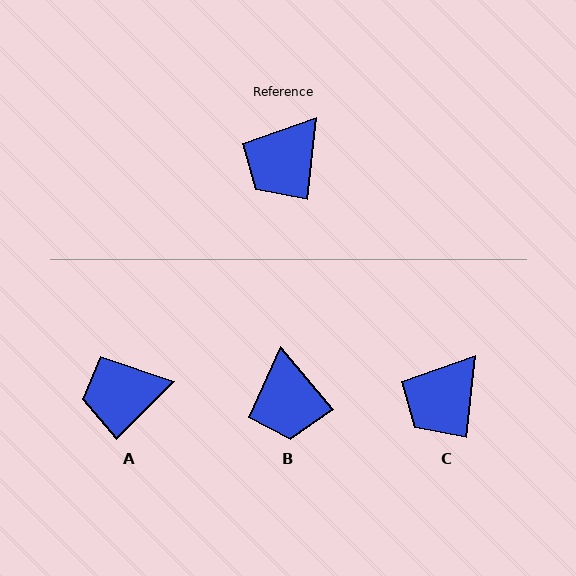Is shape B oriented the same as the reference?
No, it is off by about 46 degrees.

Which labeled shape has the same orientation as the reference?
C.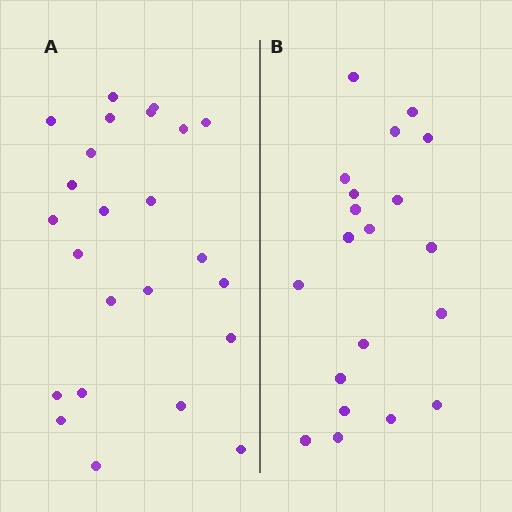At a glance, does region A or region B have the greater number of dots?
Region A (the left region) has more dots.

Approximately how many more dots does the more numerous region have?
Region A has about 4 more dots than region B.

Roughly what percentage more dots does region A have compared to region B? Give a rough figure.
About 20% more.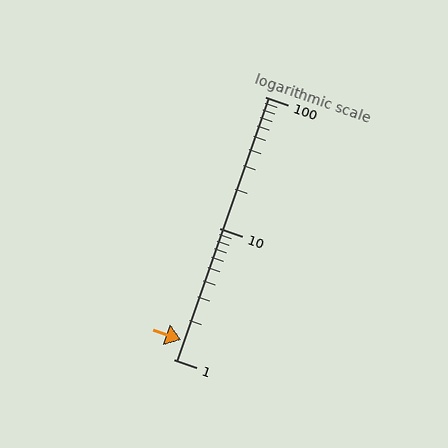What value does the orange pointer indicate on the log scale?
The pointer indicates approximately 1.4.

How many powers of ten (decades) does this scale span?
The scale spans 2 decades, from 1 to 100.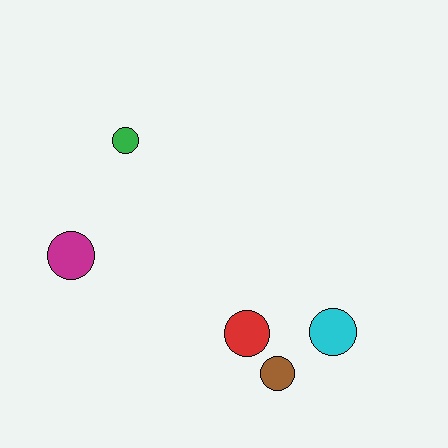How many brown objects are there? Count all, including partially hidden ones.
There is 1 brown object.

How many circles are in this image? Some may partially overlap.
There are 5 circles.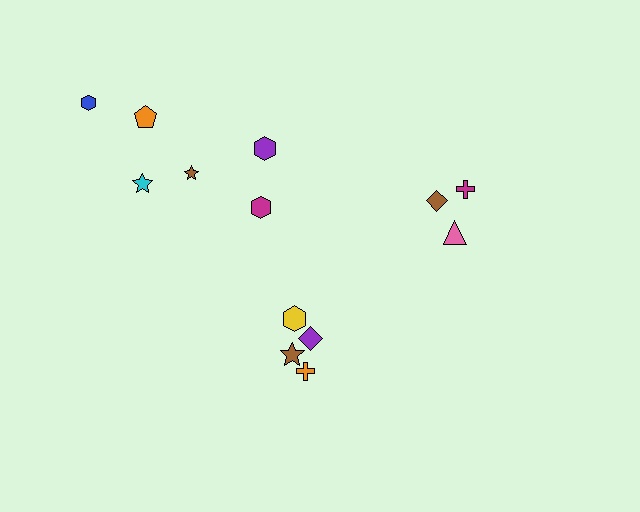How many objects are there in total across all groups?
There are 13 objects.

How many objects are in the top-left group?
There are 6 objects.